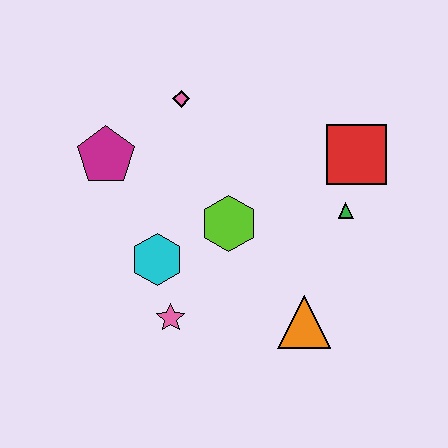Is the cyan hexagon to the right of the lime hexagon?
No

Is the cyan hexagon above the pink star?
Yes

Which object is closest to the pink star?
The cyan hexagon is closest to the pink star.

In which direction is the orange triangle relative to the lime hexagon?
The orange triangle is below the lime hexagon.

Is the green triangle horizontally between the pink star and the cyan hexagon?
No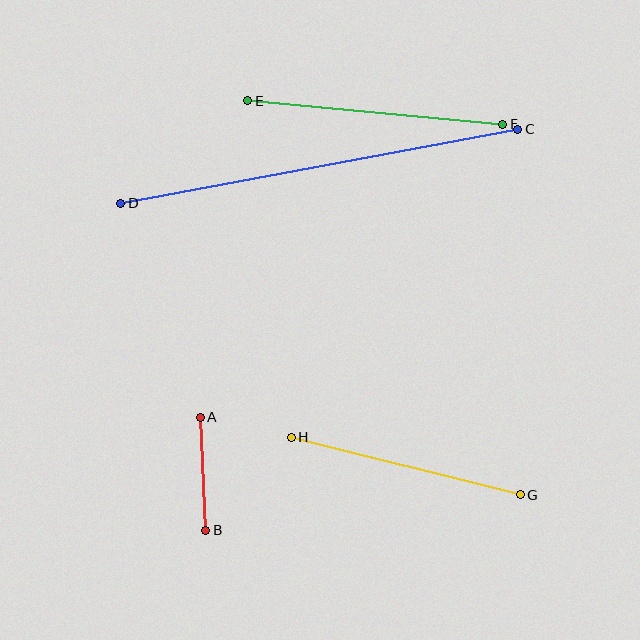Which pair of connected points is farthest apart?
Points C and D are farthest apart.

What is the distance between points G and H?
The distance is approximately 236 pixels.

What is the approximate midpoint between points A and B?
The midpoint is at approximately (203, 474) pixels.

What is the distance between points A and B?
The distance is approximately 113 pixels.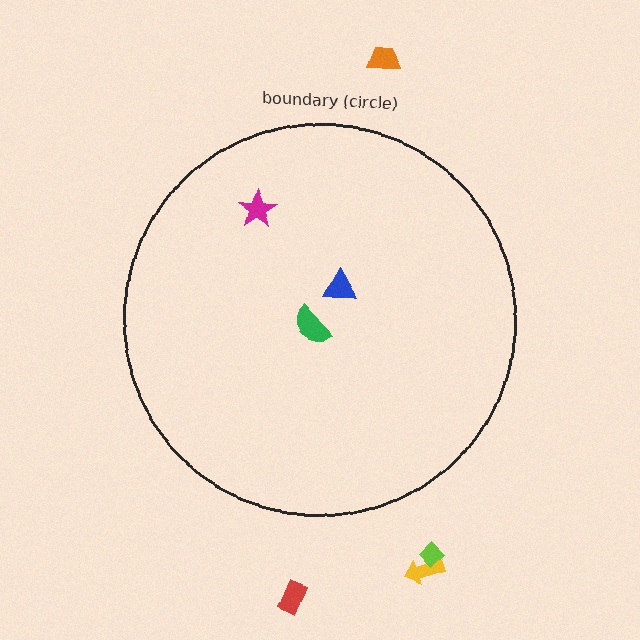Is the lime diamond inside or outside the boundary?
Outside.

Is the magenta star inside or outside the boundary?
Inside.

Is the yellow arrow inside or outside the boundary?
Outside.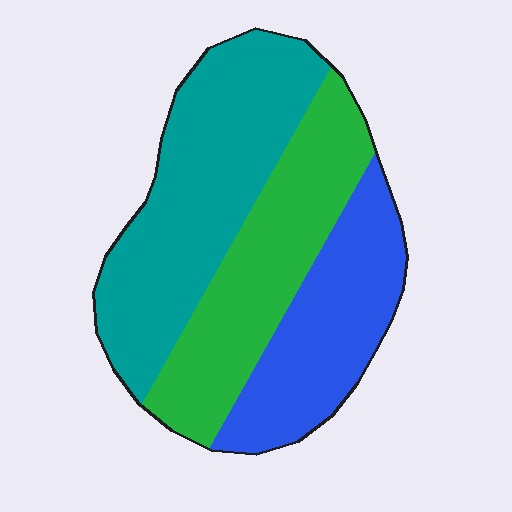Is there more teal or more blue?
Teal.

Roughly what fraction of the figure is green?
Green takes up about one third (1/3) of the figure.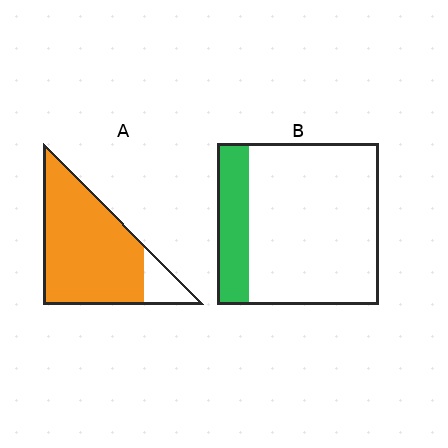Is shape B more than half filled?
No.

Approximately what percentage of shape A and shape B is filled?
A is approximately 85% and B is approximately 20%.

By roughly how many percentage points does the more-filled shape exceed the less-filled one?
By roughly 65 percentage points (A over B).